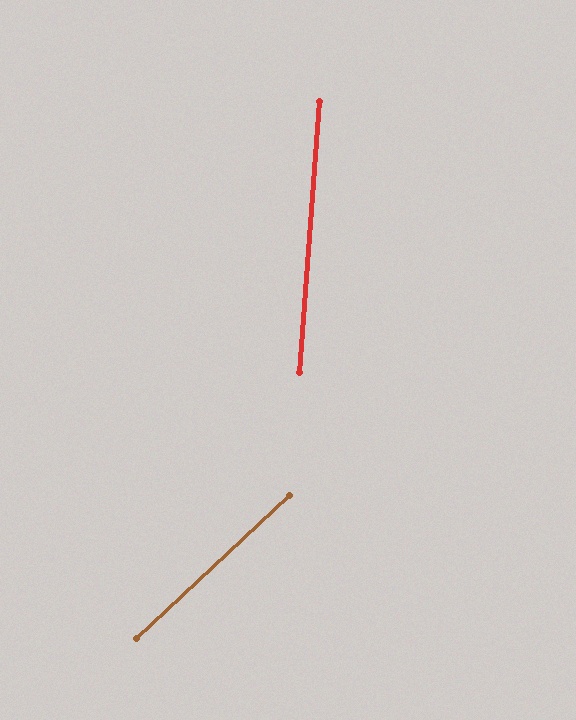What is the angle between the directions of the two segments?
Approximately 43 degrees.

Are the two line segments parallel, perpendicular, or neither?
Neither parallel nor perpendicular — they differ by about 43°.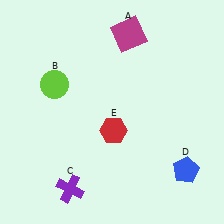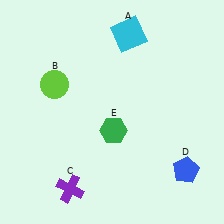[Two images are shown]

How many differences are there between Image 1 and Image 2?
There are 2 differences between the two images.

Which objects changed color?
A changed from magenta to cyan. E changed from red to green.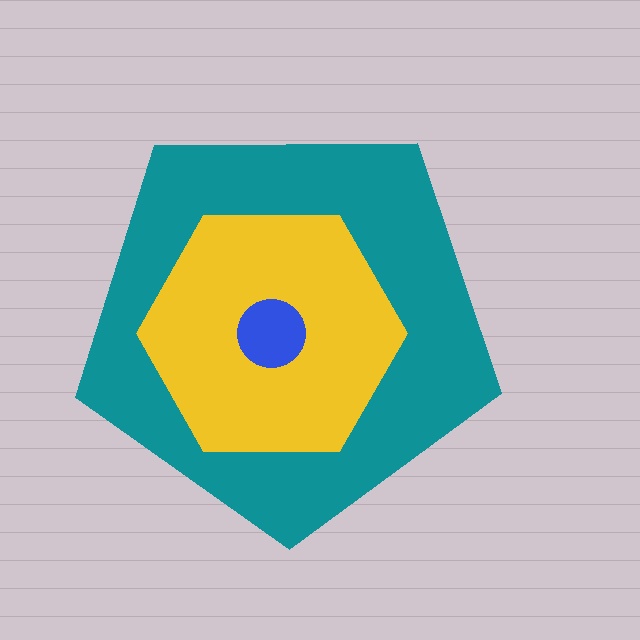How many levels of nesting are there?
3.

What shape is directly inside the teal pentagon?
The yellow hexagon.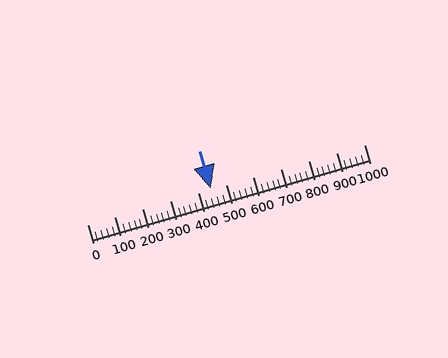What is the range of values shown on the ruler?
The ruler shows values from 0 to 1000.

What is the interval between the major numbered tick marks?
The major tick marks are spaced 100 units apart.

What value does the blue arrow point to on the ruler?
The blue arrow points to approximately 446.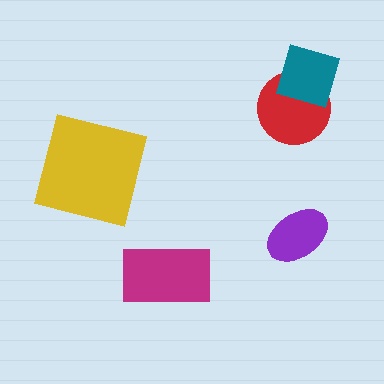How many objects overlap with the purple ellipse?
0 objects overlap with the purple ellipse.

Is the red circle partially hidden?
Yes, it is partially covered by another shape.